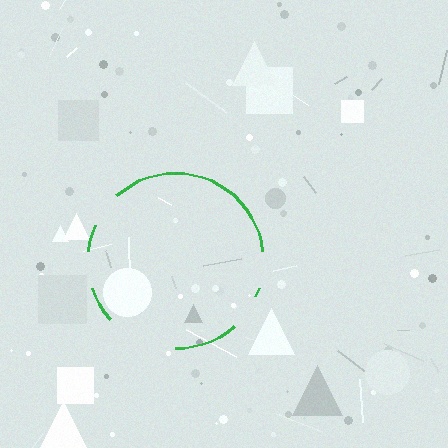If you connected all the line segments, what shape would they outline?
They would outline a circle.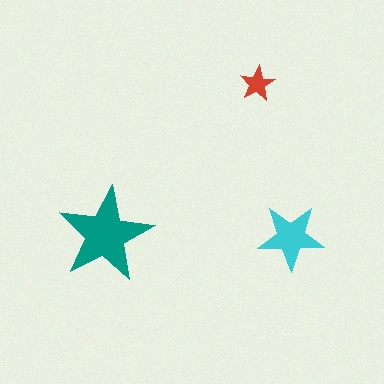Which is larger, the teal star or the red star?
The teal one.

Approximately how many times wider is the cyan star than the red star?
About 2 times wider.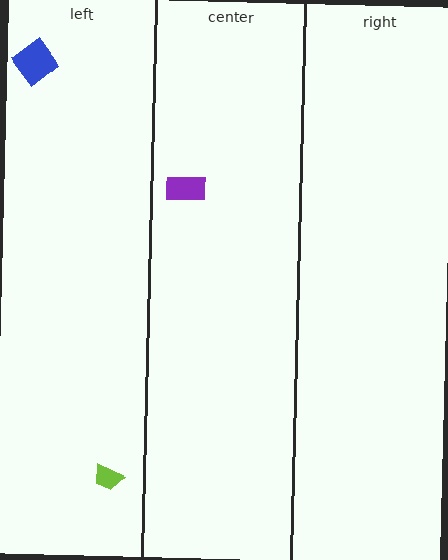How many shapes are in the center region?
1.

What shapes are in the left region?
The lime trapezoid, the blue diamond.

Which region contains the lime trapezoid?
The left region.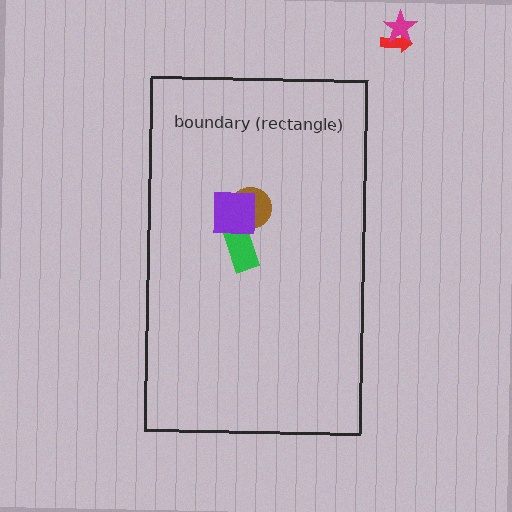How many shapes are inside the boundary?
3 inside, 2 outside.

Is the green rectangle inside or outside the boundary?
Inside.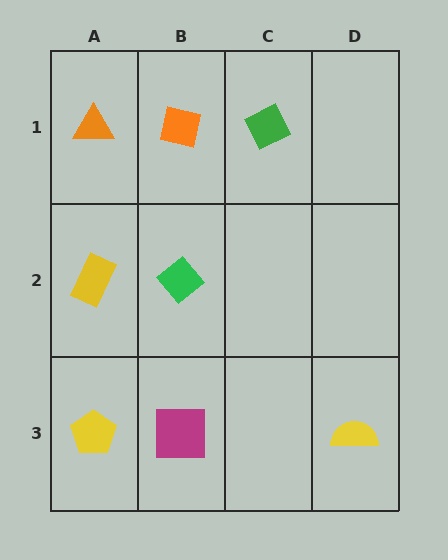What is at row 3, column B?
A magenta square.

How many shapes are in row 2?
2 shapes.